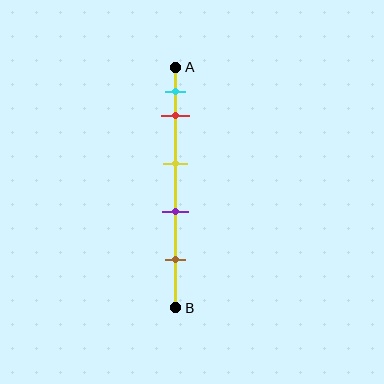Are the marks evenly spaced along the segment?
No, the marks are not evenly spaced.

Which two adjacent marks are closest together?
The cyan and red marks are the closest adjacent pair.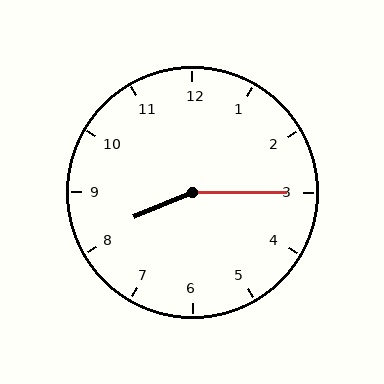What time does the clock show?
8:15.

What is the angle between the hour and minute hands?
Approximately 158 degrees.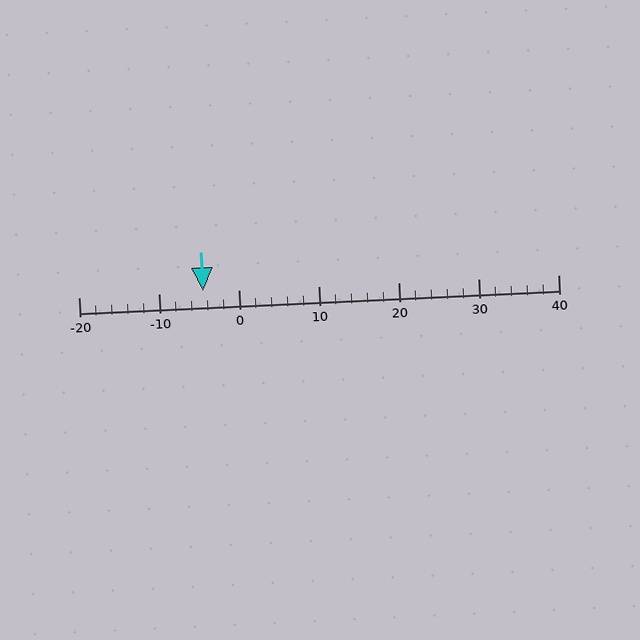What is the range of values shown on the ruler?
The ruler shows values from -20 to 40.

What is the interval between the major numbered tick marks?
The major tick marks are spaced 10 units apart.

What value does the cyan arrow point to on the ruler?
The cyan arrow points to approximately -4.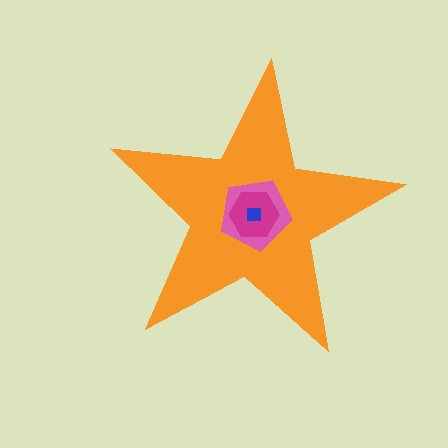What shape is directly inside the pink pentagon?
The magenta hexagon.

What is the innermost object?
The blue square.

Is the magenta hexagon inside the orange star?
Yes.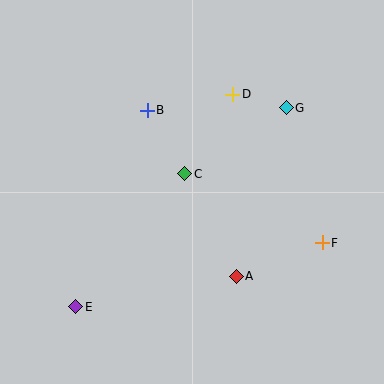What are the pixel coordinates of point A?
Point A is at (236, 276).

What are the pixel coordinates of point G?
Point G is at (286, 108).